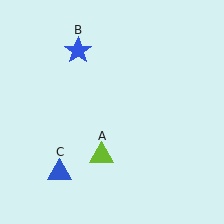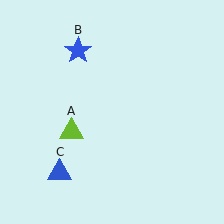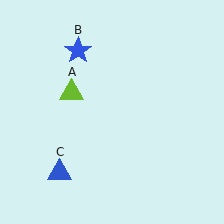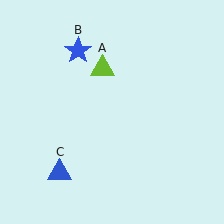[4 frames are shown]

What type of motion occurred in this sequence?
The lime triangle (object A) rotated clockwise around the center of the scene.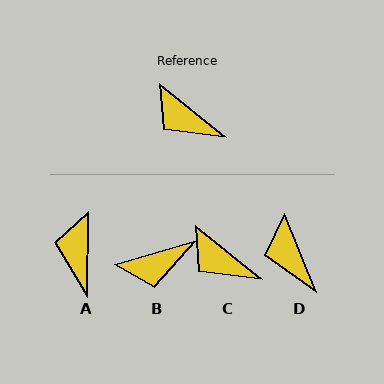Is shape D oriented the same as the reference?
No, it is off by about 29 degrees.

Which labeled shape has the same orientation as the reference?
C.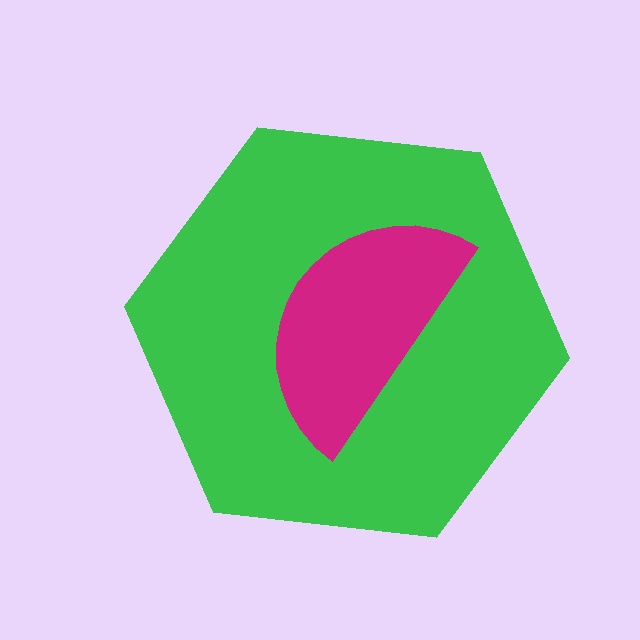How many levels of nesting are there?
2.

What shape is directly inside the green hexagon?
The magenta semicircle.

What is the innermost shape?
The magenta semicircle.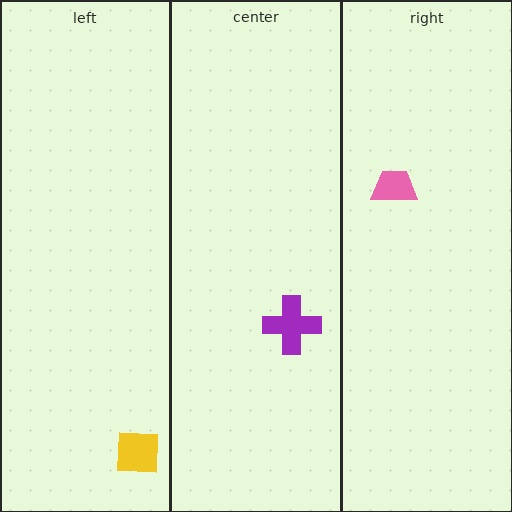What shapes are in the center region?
The purple cross.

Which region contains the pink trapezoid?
The right region.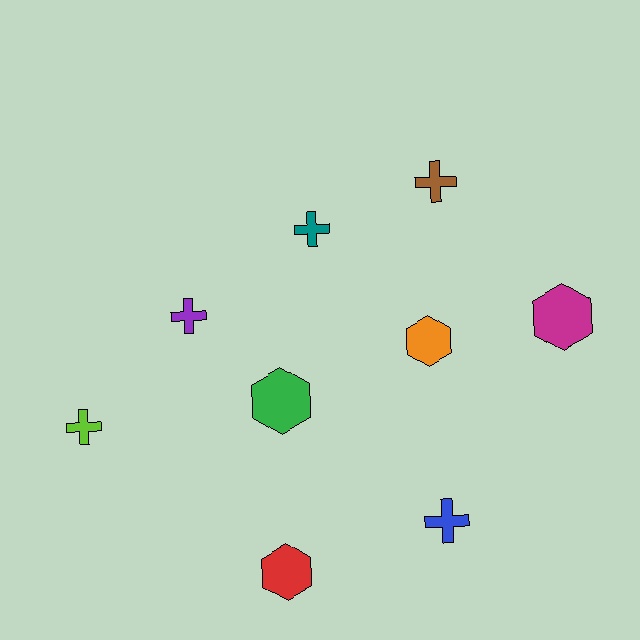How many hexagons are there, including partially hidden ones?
There are 4 hexagons.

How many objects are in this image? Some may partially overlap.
There are 9 objects.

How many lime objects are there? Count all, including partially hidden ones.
There is 1 lime object.